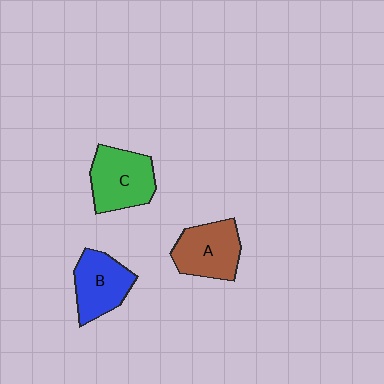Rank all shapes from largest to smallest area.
From largest to smallest: C (green), A (brown), B (blue).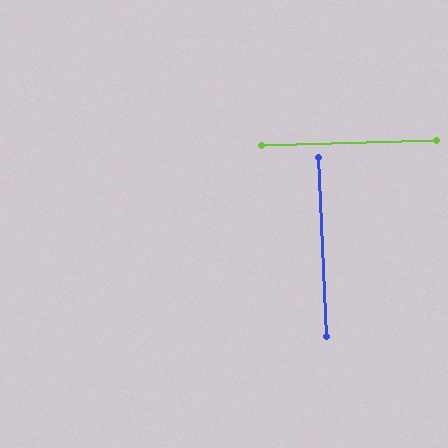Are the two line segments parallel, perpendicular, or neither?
Perpendicular — they meet at approximately 89°.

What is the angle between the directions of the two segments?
Approximately 89 degrees.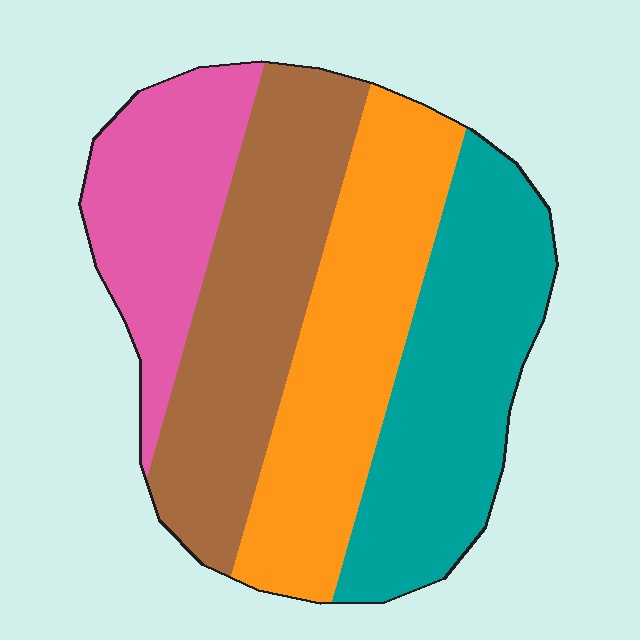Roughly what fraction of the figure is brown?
Brown covers around 25% of the figure.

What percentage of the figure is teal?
Teal covers 27% of the figure.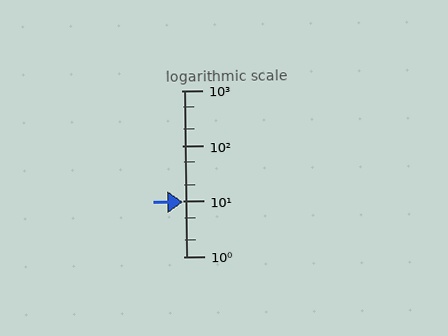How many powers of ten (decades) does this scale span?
The scale spans 3 decades, from 1 to 1000.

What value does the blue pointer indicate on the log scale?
The pointer indicates approximately 9.7.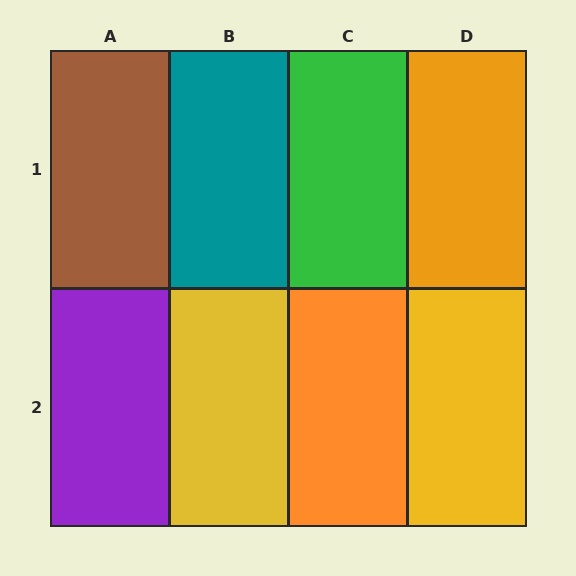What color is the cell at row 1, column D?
Orange.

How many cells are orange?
2 cells are orange.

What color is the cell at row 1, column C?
Green.